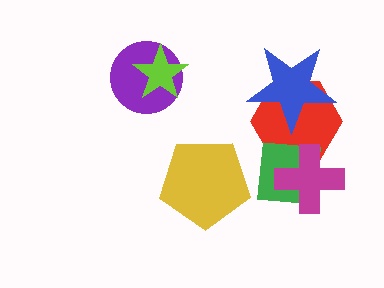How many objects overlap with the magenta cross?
2 objects overlap with the magenta cross.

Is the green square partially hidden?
Yes, it is partially covered by another shape.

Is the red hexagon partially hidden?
Yes, it is partially covered by another shape.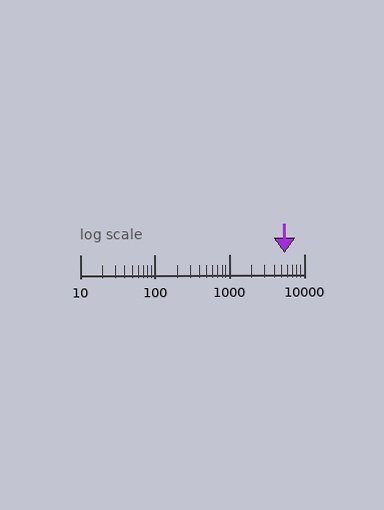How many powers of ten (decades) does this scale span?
The scale spans 3 decades, from 10 to 10000.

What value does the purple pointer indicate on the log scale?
The pointer indicates approximately 5500.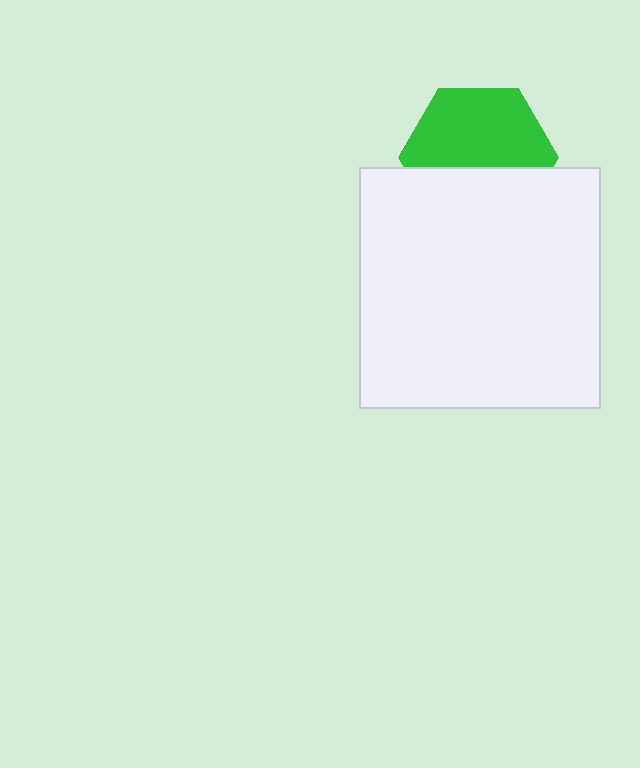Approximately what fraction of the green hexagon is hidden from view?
Roughly 41% of the green hexagon is hidden behind the white square.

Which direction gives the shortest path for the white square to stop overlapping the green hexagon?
Moving down gives the shortest separation.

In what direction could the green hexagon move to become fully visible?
The green hexagon could move up. That would shift it out from behind the white square entirely.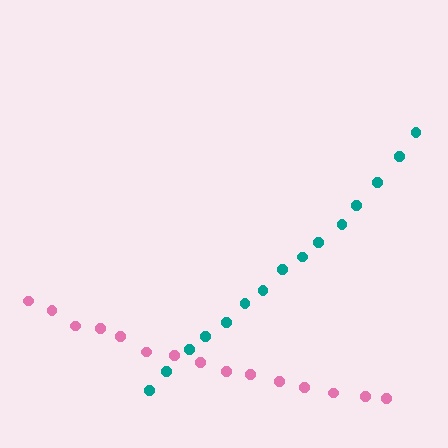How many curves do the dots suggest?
There are 2 distinct paths.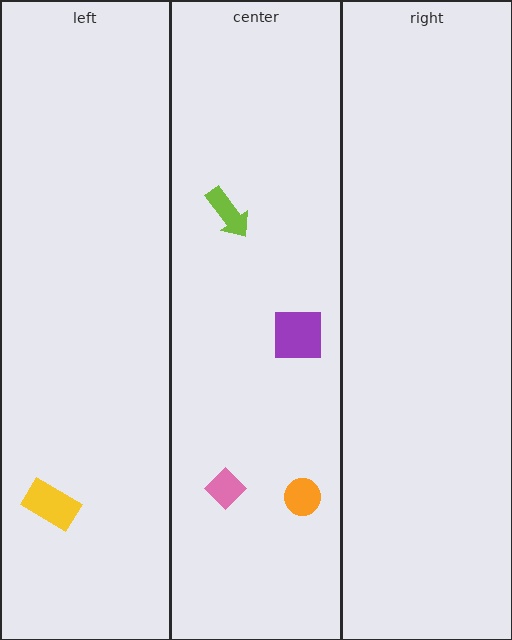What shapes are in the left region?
The yellow rectangle.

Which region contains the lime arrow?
The center region.